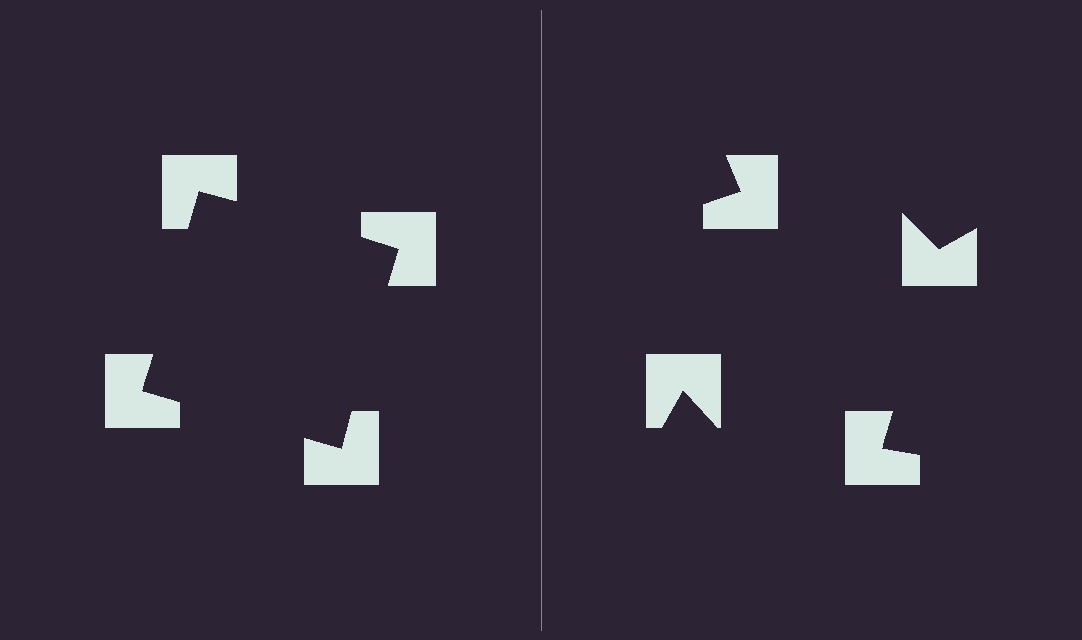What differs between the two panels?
The notched squares are positioned identically on both sides; only the wedge orientations differ. On the left they align to a square; on the right they are misaligned.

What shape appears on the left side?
An illusory square.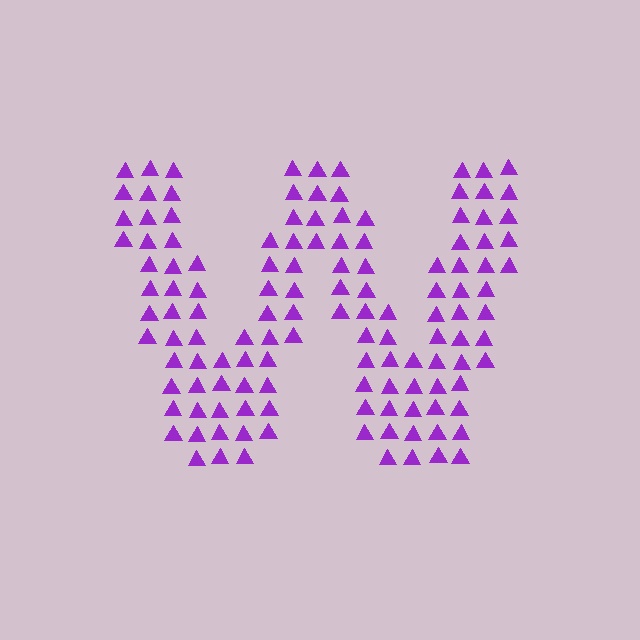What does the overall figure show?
The overall figure shows the letter W.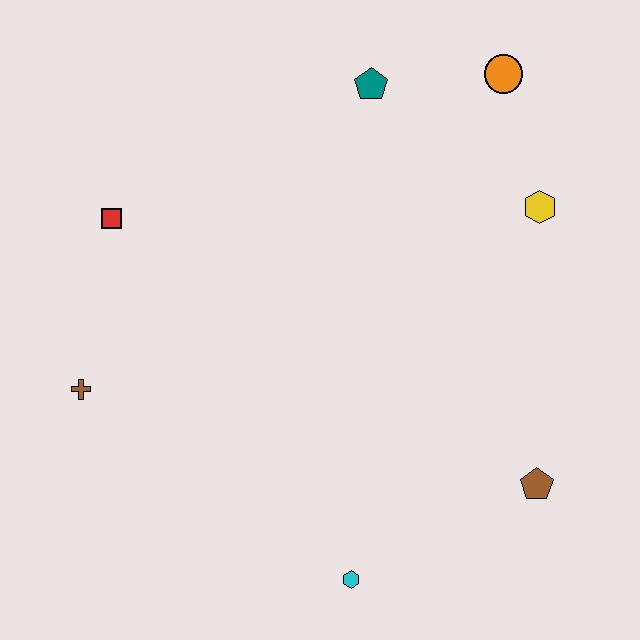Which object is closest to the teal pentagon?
The orange circle is closest to the teal pentagon.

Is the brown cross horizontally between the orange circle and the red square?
No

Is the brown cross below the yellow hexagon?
Yes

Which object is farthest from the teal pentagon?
The cyan hexagon is farthest from the teal pentagon.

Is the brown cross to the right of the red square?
No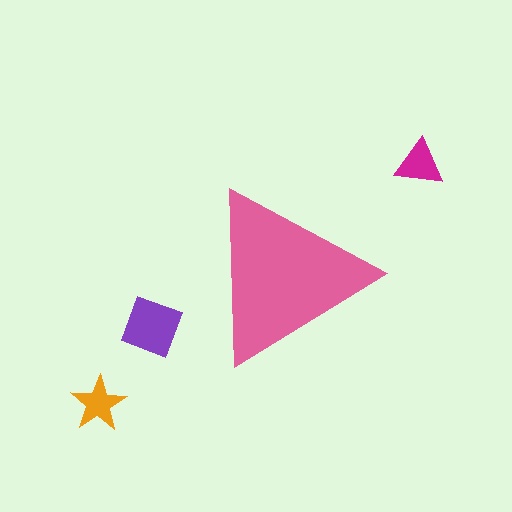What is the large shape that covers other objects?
A pink triangle.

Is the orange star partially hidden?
No, the orange star is fully visible.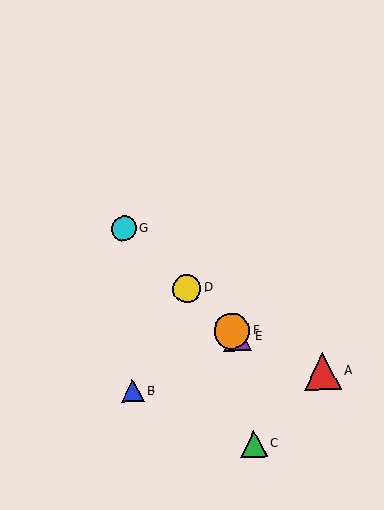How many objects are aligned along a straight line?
4 objects (D, E, F, G) are aligned along a straight line.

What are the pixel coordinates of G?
Object G is at (124, 228).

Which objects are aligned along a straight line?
Objects D, E, F, G are aligned along a straight line.